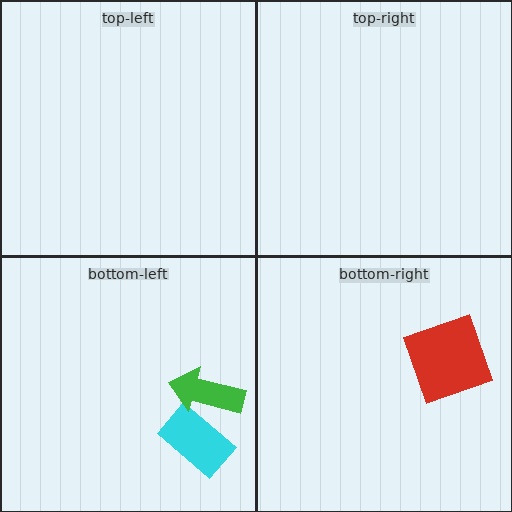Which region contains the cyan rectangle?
The bottom-left region.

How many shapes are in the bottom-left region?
2.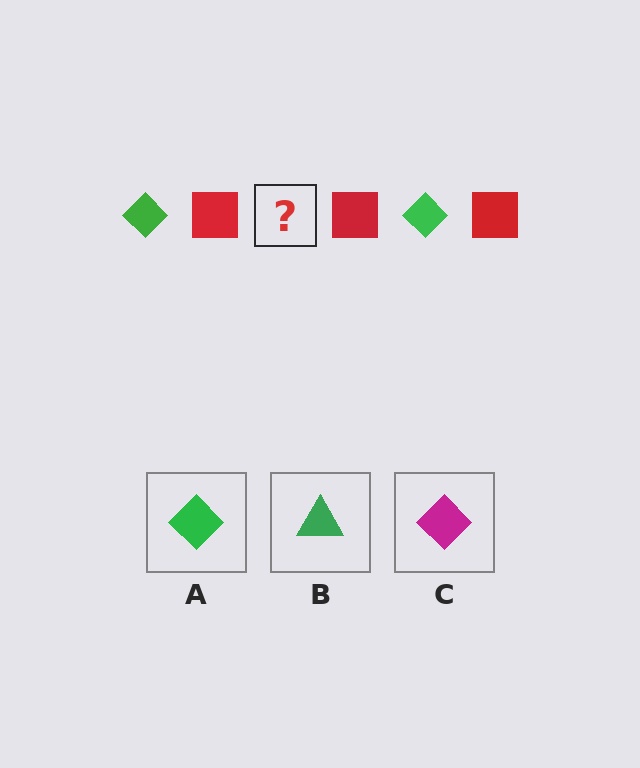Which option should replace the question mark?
Option A.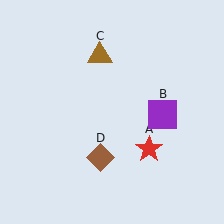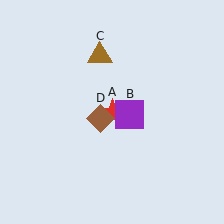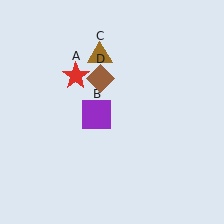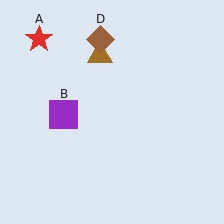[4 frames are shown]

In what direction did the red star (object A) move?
The red star (object A) moved up and to the left.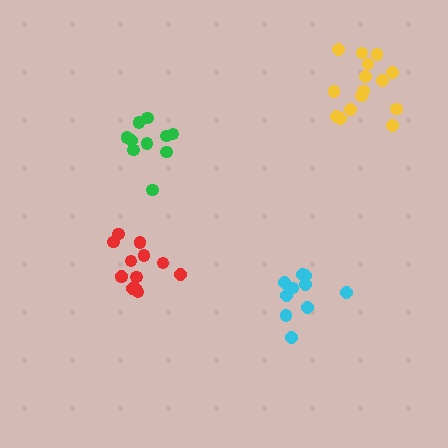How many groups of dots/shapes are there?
There are 4 groups.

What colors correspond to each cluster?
The clusters are colored: cyan, green, red, yellow.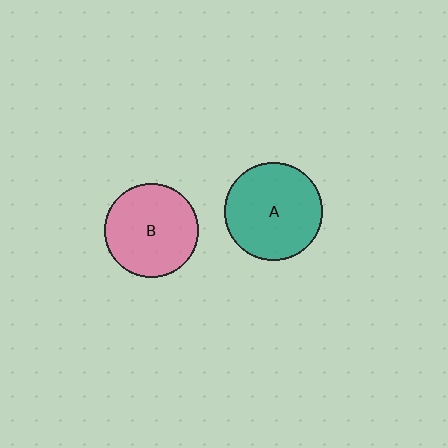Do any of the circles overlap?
No, none of the circles overlap.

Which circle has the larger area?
Circle A (teal).